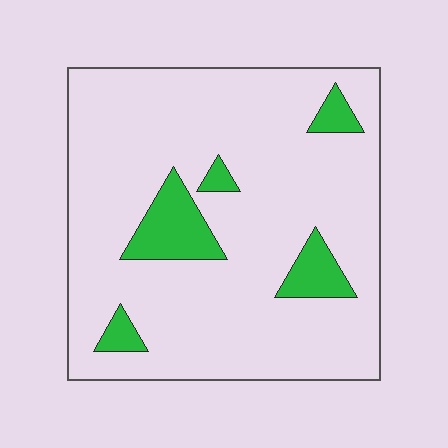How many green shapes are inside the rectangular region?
5.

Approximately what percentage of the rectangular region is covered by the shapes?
Approximately 10%.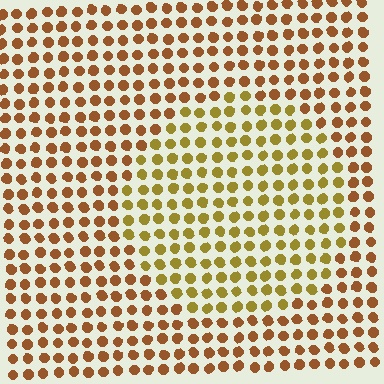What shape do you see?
I see a circle.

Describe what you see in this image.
The image is filled with small brown elements in a uniform arrangement. A circle-shaped region is visible where the elements are tinted to a slightly different hue, forming a subtle color boundary.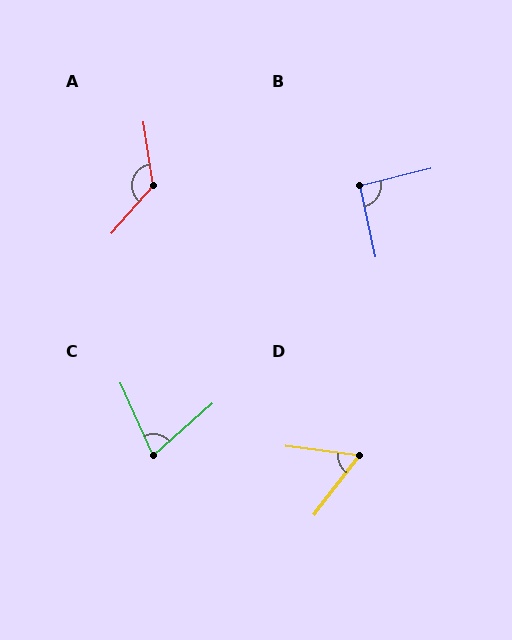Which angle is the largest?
A, at approximately 130 degrees.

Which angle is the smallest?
D, at approximately 60 degrees.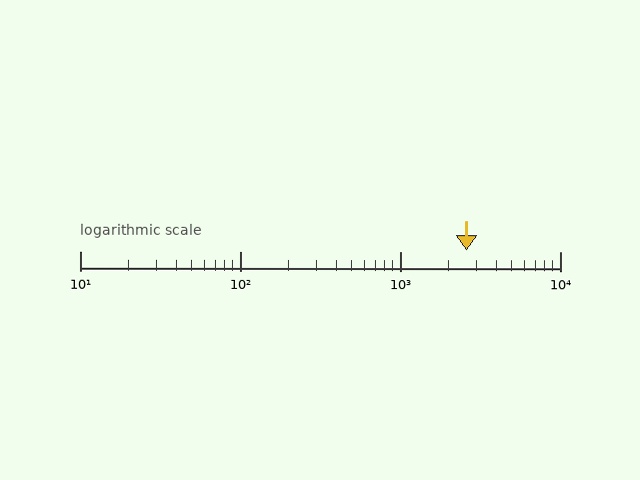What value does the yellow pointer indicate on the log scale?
The pointer indicates approximately 2600.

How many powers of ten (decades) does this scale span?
The scale spans 3 decades, from 10 to 10000.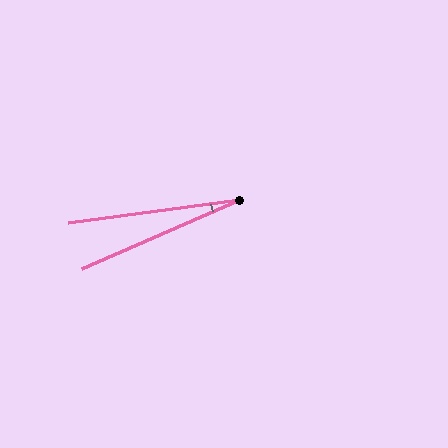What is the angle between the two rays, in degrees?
Approximately 16 degrees.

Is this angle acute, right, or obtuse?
It is acute.